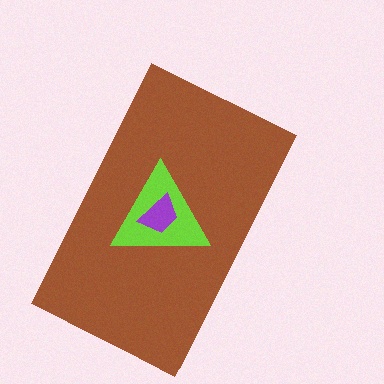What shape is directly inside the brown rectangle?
The lime triangle.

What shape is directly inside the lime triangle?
The purple trapezoid.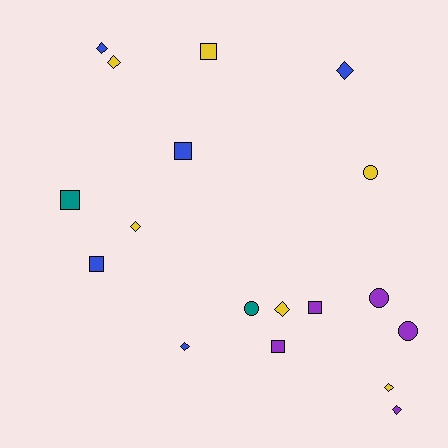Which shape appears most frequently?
Diamond, with 8 objects.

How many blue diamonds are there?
There are 3 blue diamonds.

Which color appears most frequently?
Yellow, with 6 objects.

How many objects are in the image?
There are 18 objects.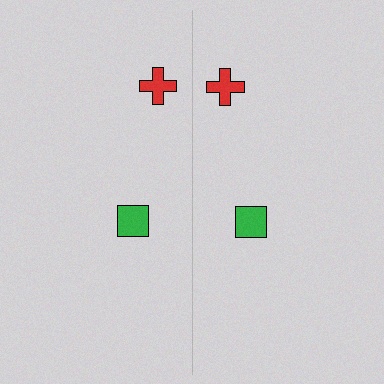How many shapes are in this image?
There are 4 shapes in this image.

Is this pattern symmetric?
Yes, this pattern has bilateral (reflection) symmetry.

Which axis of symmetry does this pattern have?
The pattern has a vertical axis of symmetry running through the center of the image.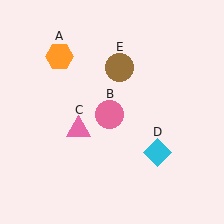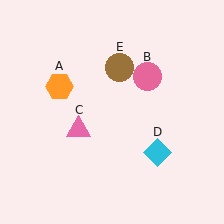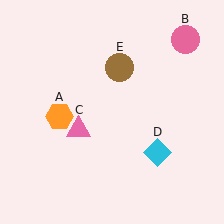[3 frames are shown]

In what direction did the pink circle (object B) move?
The pink circle (object B) moved up and to the right.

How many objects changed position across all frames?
2 objects changed position: orange hexagon (object A), pink circle (object B).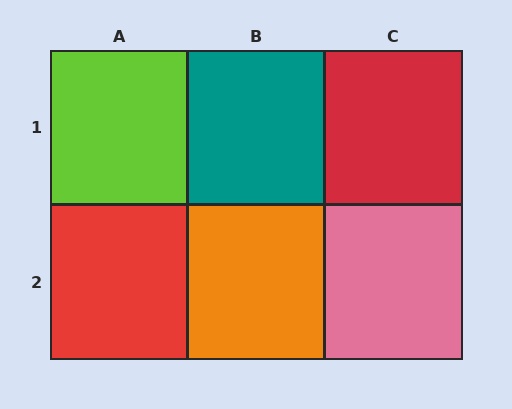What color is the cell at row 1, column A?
Lime.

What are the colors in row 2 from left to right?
Red, orange, pink.